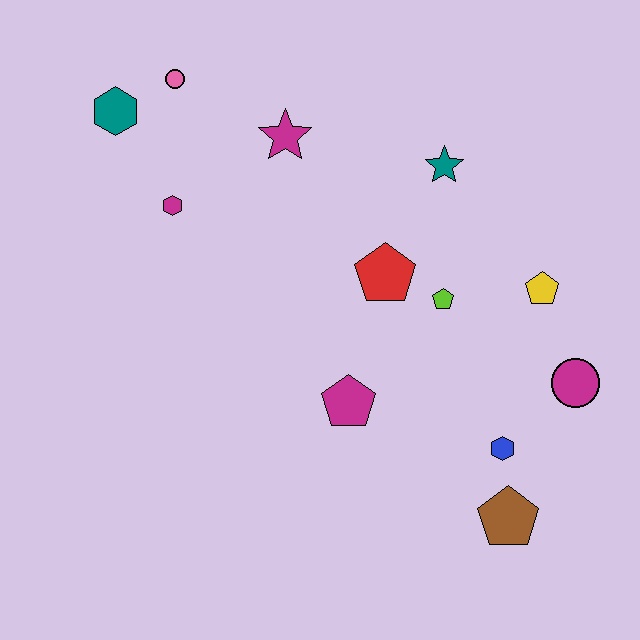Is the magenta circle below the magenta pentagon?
No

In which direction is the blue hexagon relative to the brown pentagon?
The blue hexagon is above the brown pentagon.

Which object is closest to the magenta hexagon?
The teal hexagon is closest to the magenta hexagon.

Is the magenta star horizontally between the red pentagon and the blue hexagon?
No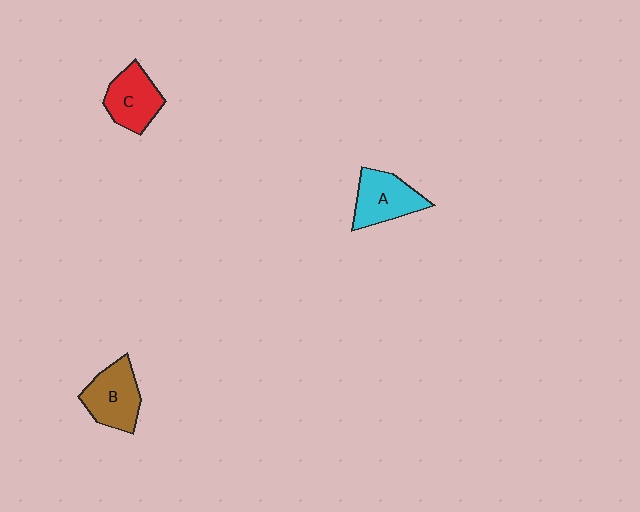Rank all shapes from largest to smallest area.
From largest to smallest: B (brown), A (cyan), C (red).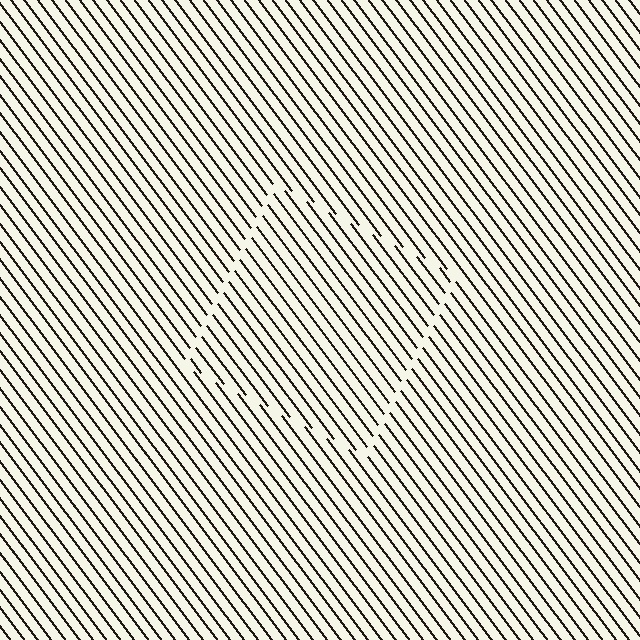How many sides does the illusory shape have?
4 sides — the line-ends trace a square.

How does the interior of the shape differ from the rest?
The interior of the shape contains the same grating, shifted by half a period — the contour is defined by the phase discontinuity where line-ends from the inner and outer gratings abut.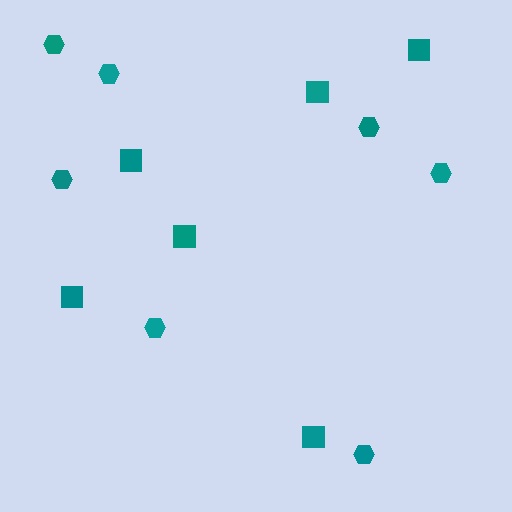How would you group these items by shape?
There are 2 groups: one group of hexagons (7) and one group of squares (6).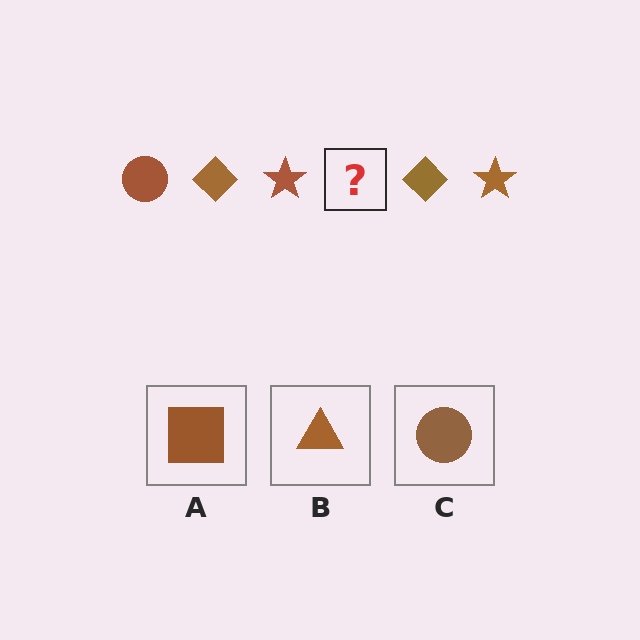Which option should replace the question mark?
Option C.